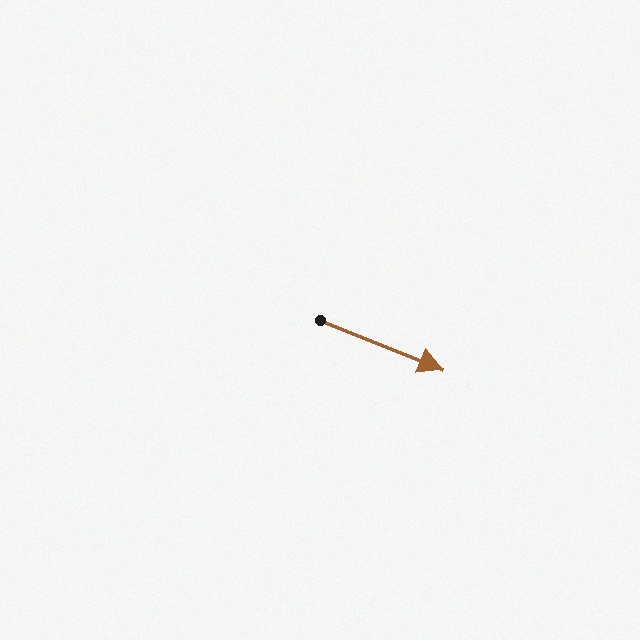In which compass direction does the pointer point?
East.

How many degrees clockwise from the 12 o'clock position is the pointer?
Approximately 112 degrees.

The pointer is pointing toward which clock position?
Roughly 4 o'clock.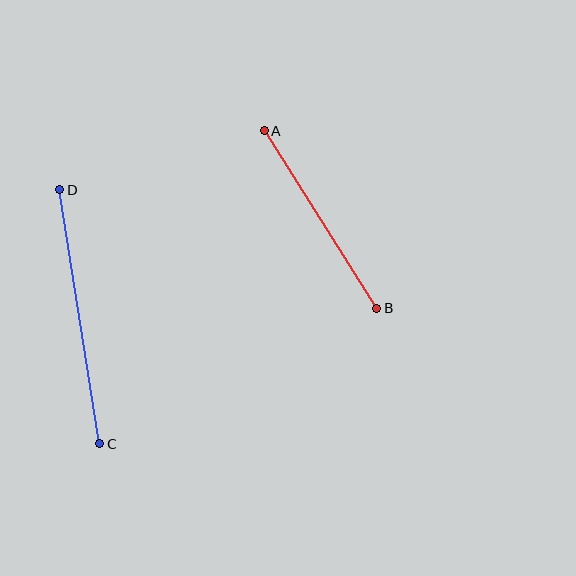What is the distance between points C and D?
The distance is approximately 257 pixels.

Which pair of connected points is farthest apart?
Points C and D are farthest apart.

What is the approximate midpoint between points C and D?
The midpoint is at approximately (80, 317) pixels.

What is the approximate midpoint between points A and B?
The midpoint is at approximately (321, 219) pixels.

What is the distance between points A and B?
The distance is approximately 210 pixels.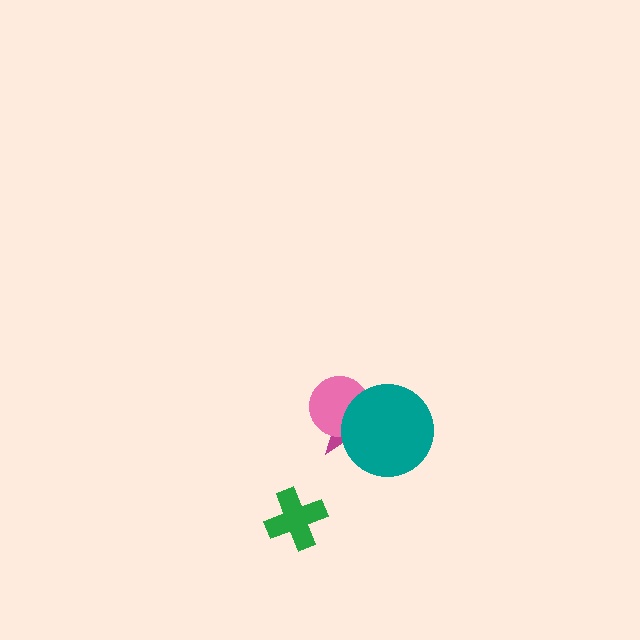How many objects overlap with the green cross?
0 objects overlap with the green cross.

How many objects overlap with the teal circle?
2 objects overlap with the teal circle.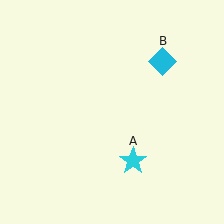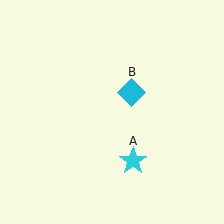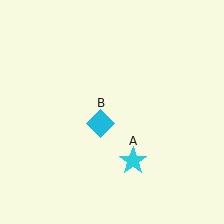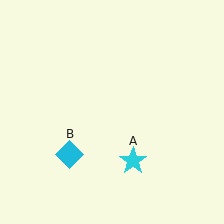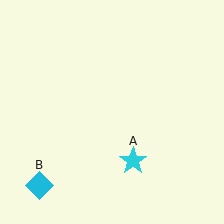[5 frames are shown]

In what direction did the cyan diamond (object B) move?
The cyan diamond (object B) moved down and to the left.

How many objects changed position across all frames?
1 object changed position: cyan diamond (object B).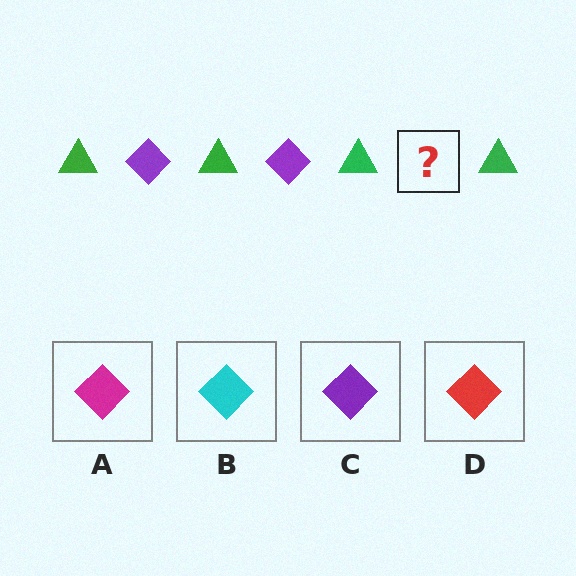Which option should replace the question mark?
Option C.